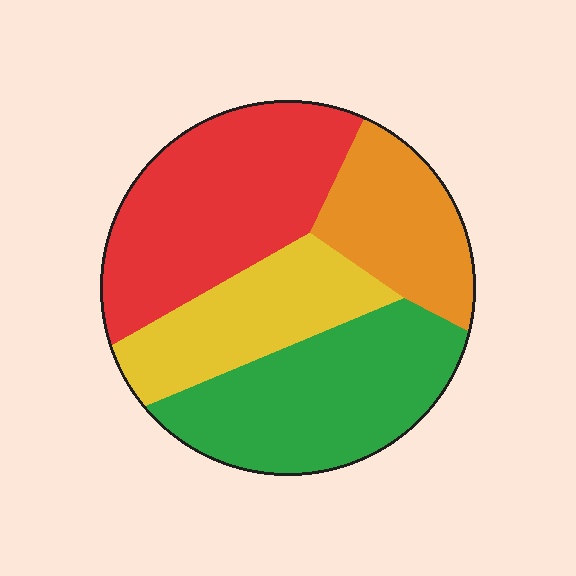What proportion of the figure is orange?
Orange takes up about one sixth (1/6) of the figure.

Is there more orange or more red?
Red.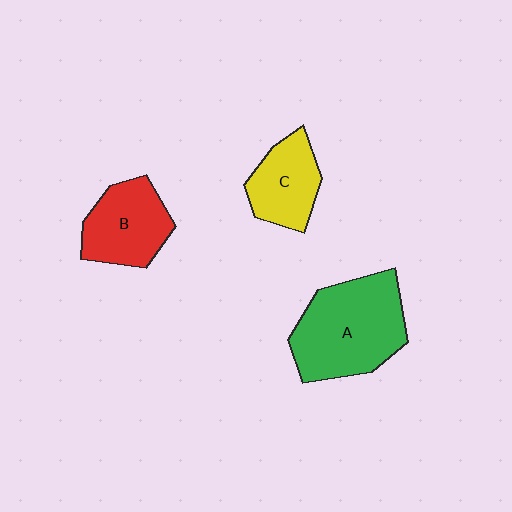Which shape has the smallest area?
Shape C (yellow).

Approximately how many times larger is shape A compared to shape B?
Approximately 1.5 times.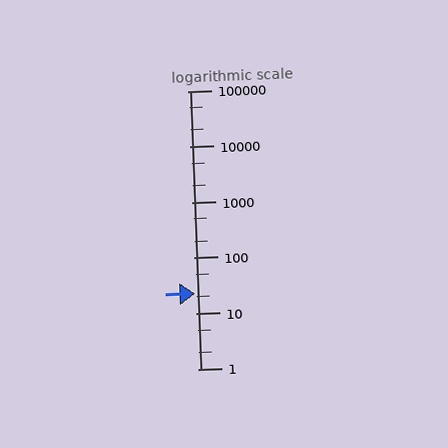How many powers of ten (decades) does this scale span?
The scale spans 5 decades, from 1 to 100000.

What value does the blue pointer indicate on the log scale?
The pointer indicates approximately 23.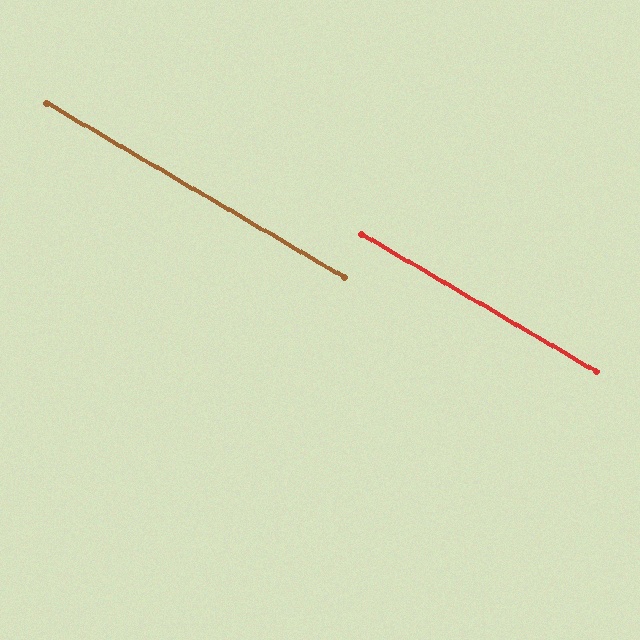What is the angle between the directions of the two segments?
Approximately 0 degrees.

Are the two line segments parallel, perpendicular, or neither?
Parallel — their directions differ by only 0.1°.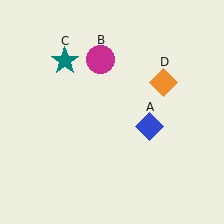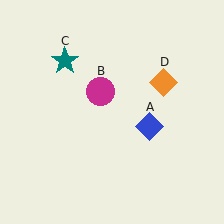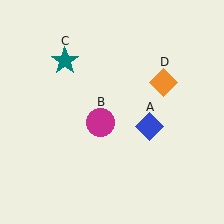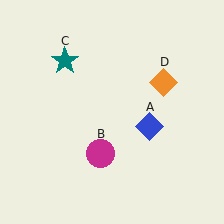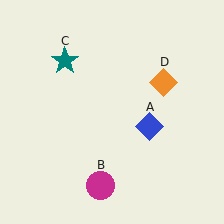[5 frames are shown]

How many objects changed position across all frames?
1 object changed position: magenta circle (object B).